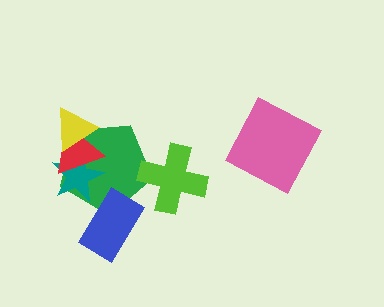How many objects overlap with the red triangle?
3 objects overlap with the red triangle.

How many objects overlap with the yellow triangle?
3 objects overlap with the yellow triangle.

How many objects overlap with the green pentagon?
5 objects overlap with the green pentagon.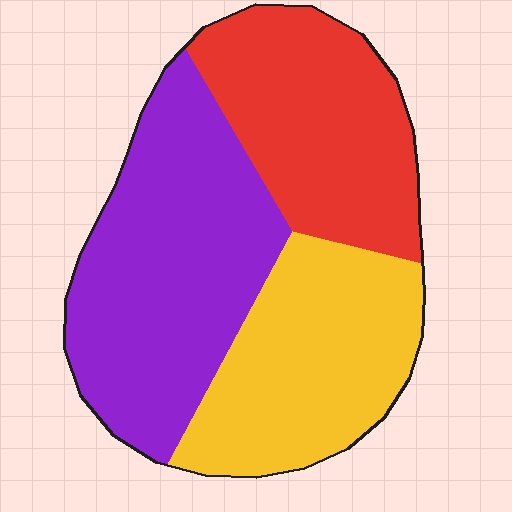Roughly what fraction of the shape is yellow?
Yellow covers around 30% of the shape.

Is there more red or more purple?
Purple.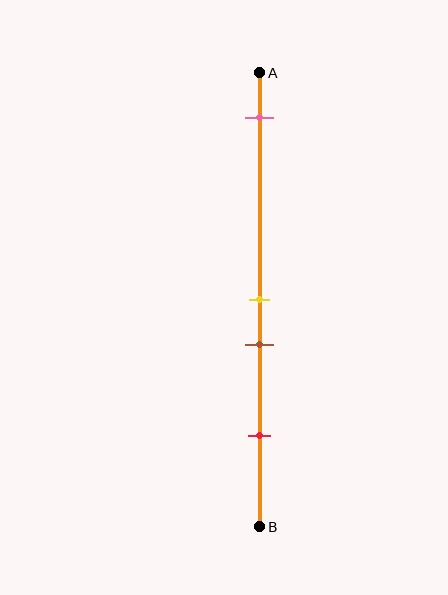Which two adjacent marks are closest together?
The yellow and brown marks are the closest adjacent pair.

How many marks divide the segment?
There are 4 marks dividing the segment.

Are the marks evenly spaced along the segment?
No, the marks are not evenly spaced.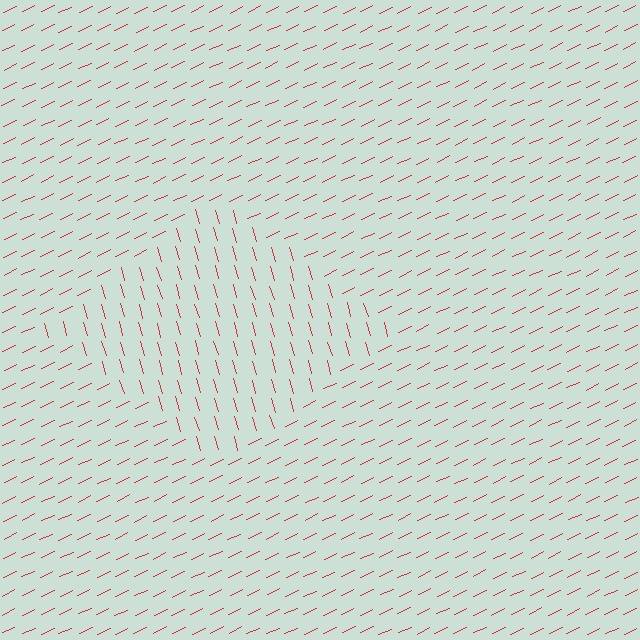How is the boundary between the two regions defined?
The boundary is defined purely by a change in line orientation (approximately 81 degrees difference). All lines are the same color and thickness.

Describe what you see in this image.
The image is filled with small red line segments. A diamond region in the image has lines oriented differently from the surrounding lines, creating a visible texture boundary.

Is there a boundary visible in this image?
Yes, there is a texture boundary formed by a change in line orientation.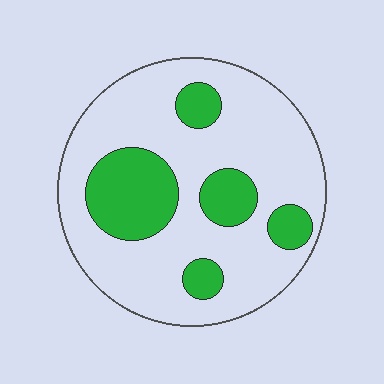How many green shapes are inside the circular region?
5.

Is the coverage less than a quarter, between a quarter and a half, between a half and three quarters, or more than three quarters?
Between a quarter and a half.